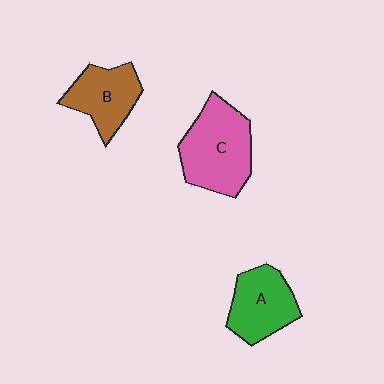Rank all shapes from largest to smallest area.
From largest to smallest: C (pink), A (green), B (brown).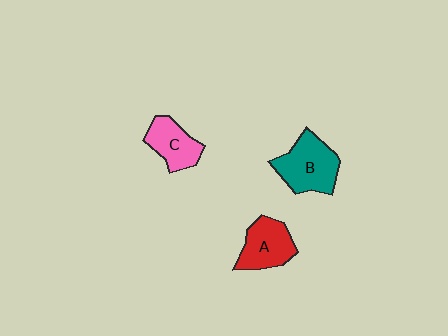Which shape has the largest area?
Shape B (teal).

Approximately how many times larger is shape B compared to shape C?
Approximately 1.4 times.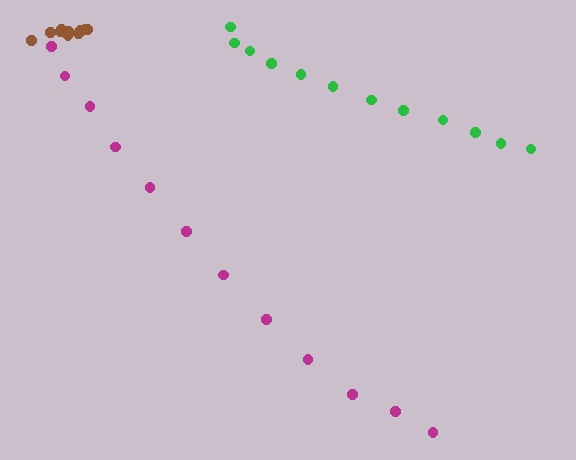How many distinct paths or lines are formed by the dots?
There are 3 distinct paths.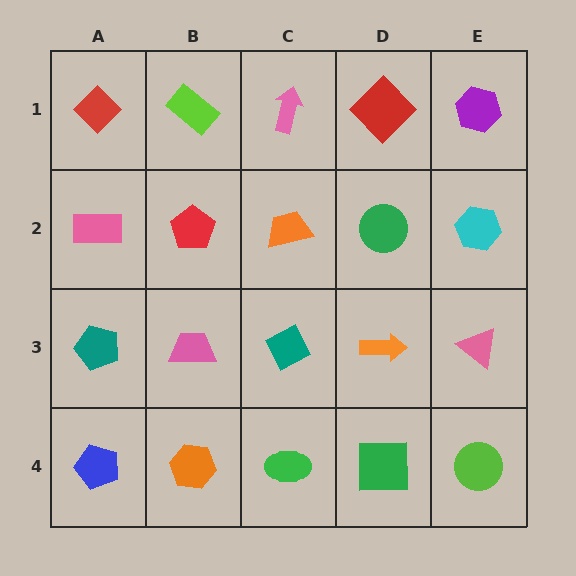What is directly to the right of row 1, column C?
A red diamond.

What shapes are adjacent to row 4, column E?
A pink triangle (row 3, column E), a green square (row 4, column D).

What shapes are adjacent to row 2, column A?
A red diamond (row 1, column A), a teal pentagon (row 3, column A), a red pentagon (row 2, column B).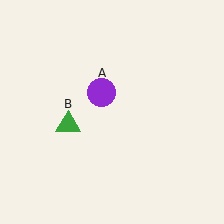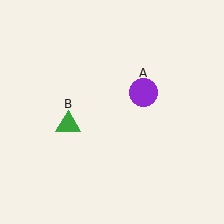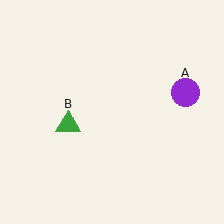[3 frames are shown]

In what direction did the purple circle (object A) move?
The purple circle (object A) moved right.